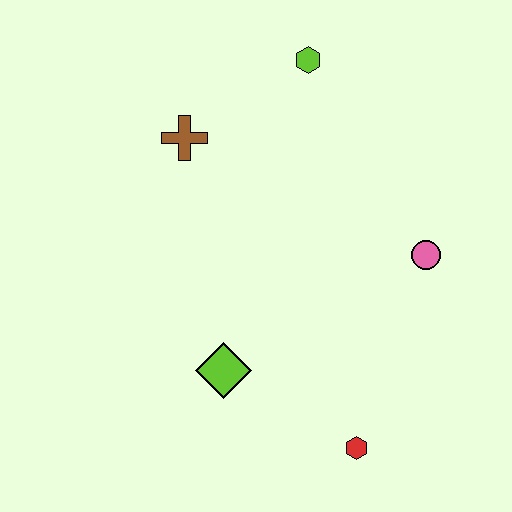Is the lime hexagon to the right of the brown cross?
Yes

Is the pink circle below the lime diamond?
No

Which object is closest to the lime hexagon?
The brown cross is closest to the lime hexagon.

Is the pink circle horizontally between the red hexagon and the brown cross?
No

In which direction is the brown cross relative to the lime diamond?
The brown cross is above the lime diamond.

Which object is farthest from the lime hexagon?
The red hexagon is farthest from the lime hexagon.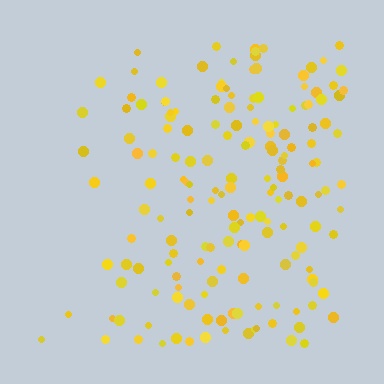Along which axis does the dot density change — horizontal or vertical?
Horizontal.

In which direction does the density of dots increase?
From left to right, with the right side densest.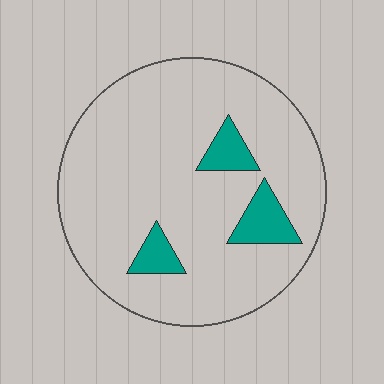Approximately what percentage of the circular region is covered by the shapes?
Approximately 10%.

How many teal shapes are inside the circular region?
3.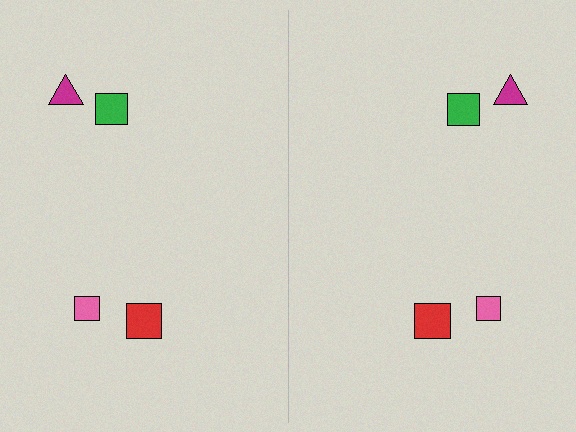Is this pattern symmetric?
Yes, this pattern has bilateral (reflection) symmetry.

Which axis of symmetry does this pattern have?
The pattern has a vertical axis of symmetry running through the center of the image.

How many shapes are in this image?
There are 8 shapes in this image.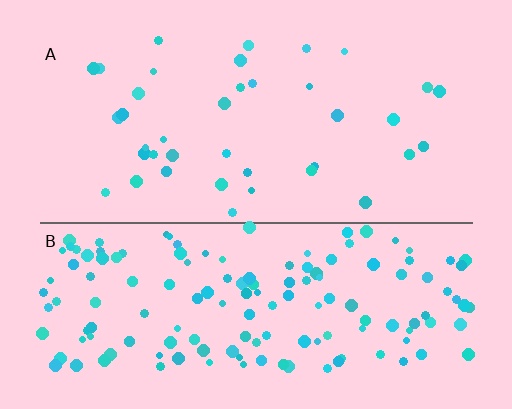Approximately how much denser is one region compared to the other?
Approximately 3.8× — region B over region A.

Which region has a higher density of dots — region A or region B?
B (the bottom).